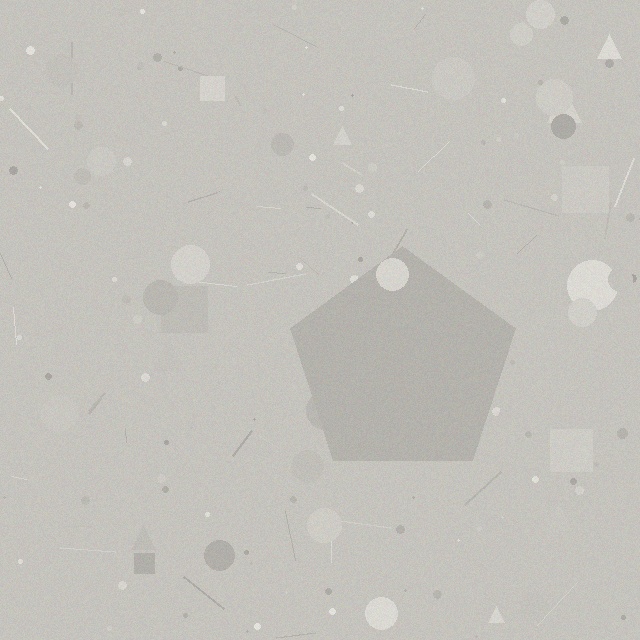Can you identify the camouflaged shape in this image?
The camouflaged shape is a pentagon.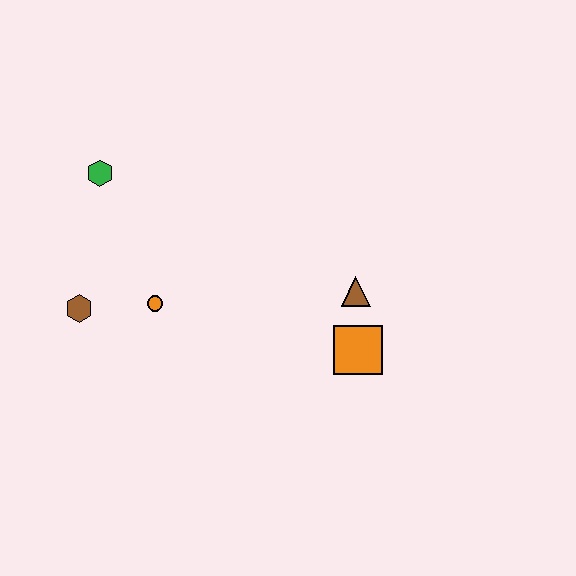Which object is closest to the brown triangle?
The orange square is closest to the brown triangle.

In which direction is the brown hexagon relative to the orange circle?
The brown hexagon is to the left of the orange circle.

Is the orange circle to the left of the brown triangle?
Yes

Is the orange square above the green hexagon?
No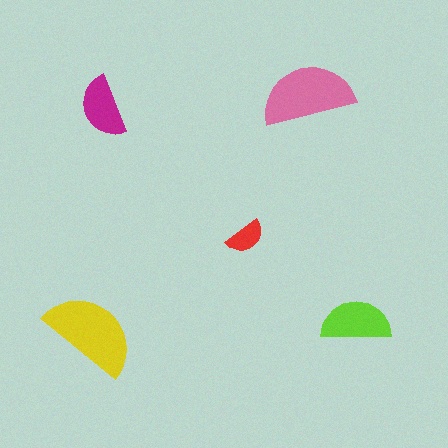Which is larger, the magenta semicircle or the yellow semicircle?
The yellow one.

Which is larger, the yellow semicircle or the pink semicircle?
The yellow one.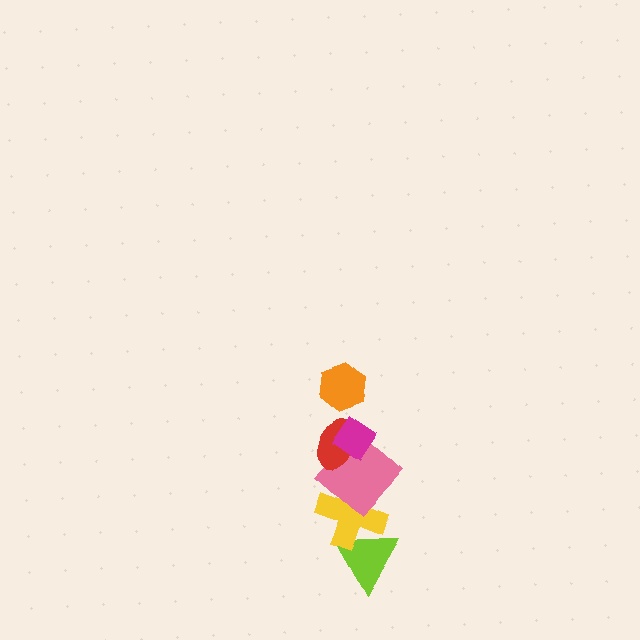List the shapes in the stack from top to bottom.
From top to bottom: the orange hexagon, the magenta diamond, the red ellipse, the pink diamond, the yellow cross, the lime triangle.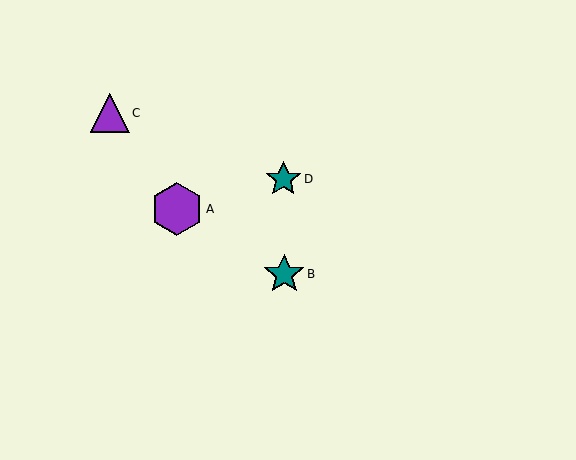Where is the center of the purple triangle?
The center of the purple triangle is at (110, 113).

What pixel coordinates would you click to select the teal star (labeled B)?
Click at (284, 274) to select the teal star B.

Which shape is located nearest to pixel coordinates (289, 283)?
The teal star (labeled B) at (284, 274) is nearest to that location.